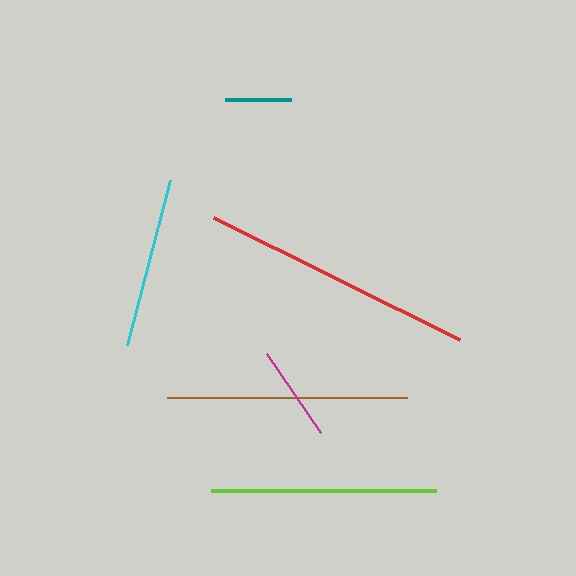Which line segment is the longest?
The red line is the longest at approximately 275 pixels.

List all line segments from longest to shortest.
From longest to shortest: red, brown, lime, cyan, magenta, teal.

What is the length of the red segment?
The red segment is approximately 275 pixels long.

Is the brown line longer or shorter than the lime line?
The brown line is longer than the lime line.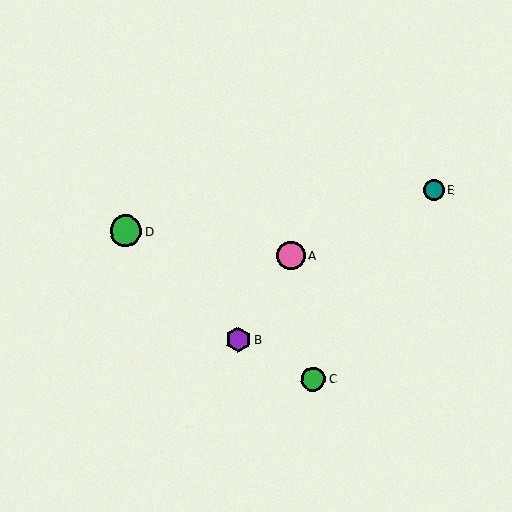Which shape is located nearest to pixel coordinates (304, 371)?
The green circle (labeled C) at (313, 379) is nearest to that location.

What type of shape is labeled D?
Shape D is a green circle.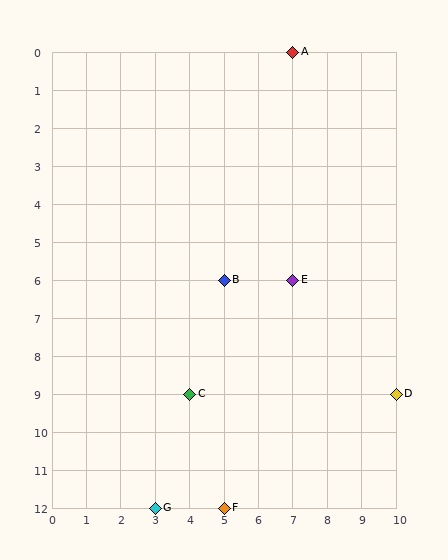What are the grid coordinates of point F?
Point F is at grid coordinates (5, 12).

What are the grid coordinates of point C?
Point C is at grid coordinates (4, 9).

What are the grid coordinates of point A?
Point A is at grid coordinates (7, 0).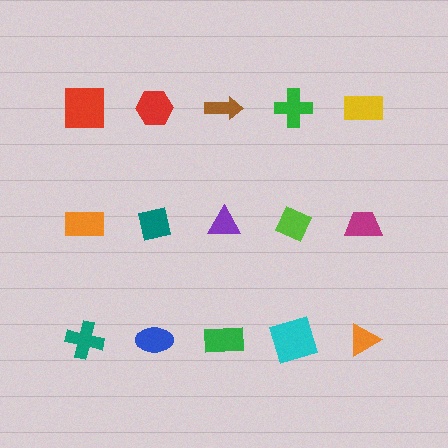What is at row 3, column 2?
A blue ellipse.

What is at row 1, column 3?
A brown arrow.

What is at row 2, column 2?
A teal square.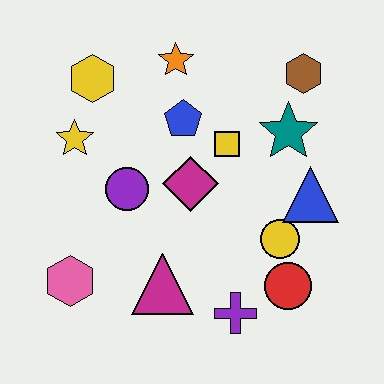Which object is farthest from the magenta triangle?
The brown hexagon is farthest from the magenta triangle.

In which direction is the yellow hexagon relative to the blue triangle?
The yellow hexagon is to the left of the blue triangle.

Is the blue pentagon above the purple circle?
Yes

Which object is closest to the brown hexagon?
The teal star is closest to the brown hexagon.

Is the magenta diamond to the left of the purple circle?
No